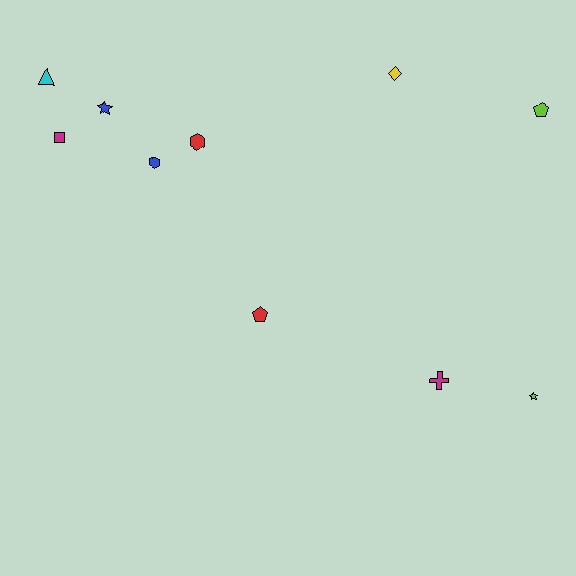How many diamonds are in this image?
There is 1 diamond.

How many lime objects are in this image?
There are 2 lime objects.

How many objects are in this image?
There are 10 objects.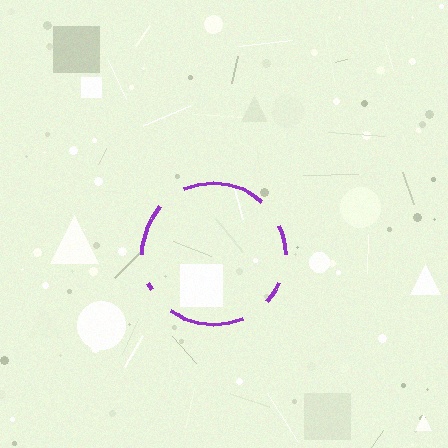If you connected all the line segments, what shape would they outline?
They would outline a circle.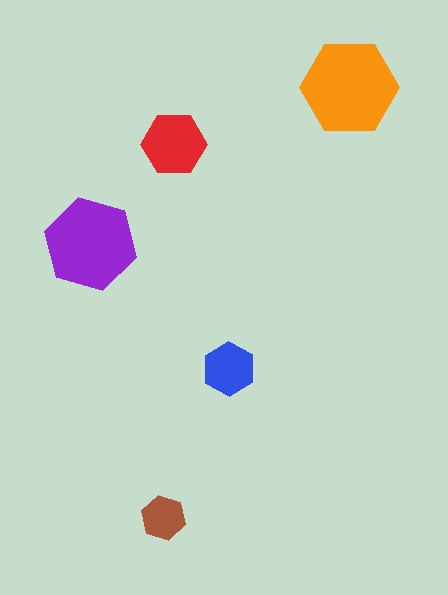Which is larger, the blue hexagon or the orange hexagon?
The orange one.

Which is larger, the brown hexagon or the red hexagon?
The red one.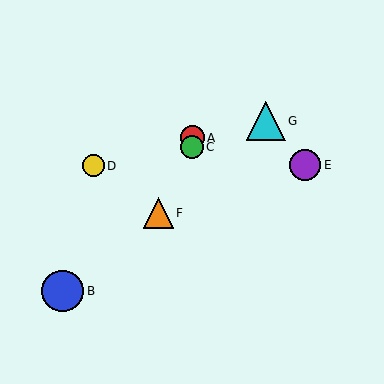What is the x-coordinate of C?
Object C is at x≈192.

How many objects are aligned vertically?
2 objects (A, C) are aligned vertically.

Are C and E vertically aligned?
No, C is at x≈192 and E is at x≈305.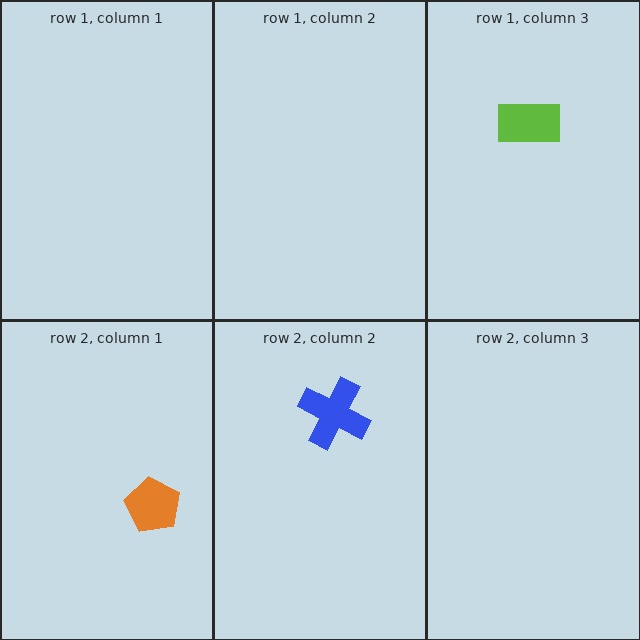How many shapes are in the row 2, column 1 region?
1.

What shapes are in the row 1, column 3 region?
The lime rectangle.